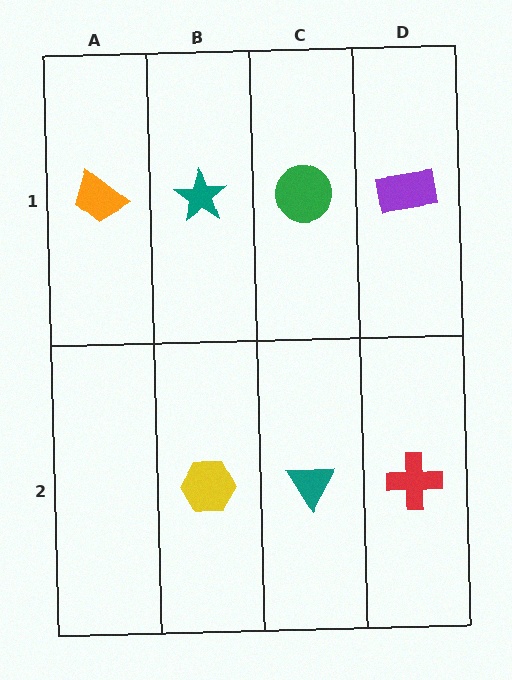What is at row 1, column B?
A teal star.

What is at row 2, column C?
A teal triangle.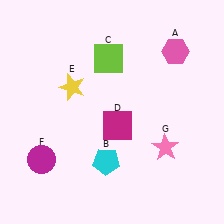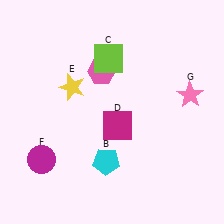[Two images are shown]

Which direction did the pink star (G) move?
The pink star (G) moved up.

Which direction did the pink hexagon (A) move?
The pink hexagon (A) moved left.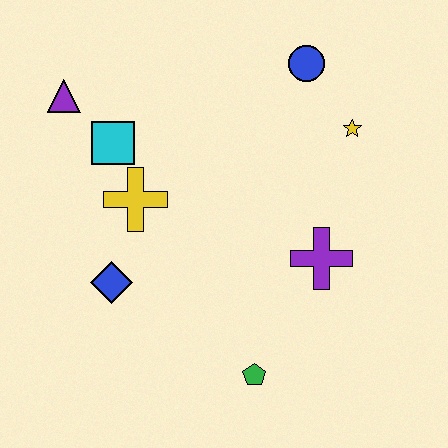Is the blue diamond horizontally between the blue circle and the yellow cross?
No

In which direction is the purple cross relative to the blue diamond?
The purple cross is to the right of the blue diamond.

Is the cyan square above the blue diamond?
Yes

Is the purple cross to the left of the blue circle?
No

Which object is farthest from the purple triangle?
The green pentagon is farthest from the purple triangle.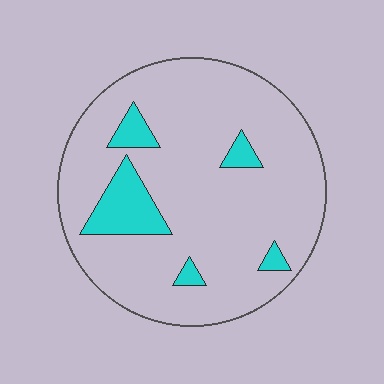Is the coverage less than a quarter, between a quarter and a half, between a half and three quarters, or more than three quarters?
Less than a quarter.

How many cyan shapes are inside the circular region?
5.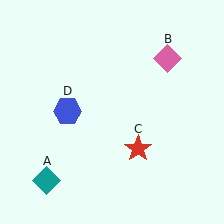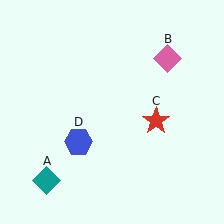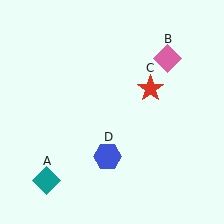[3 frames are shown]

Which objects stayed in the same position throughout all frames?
Teal diamond (object A) and pink diamond (object B) remained stationary.